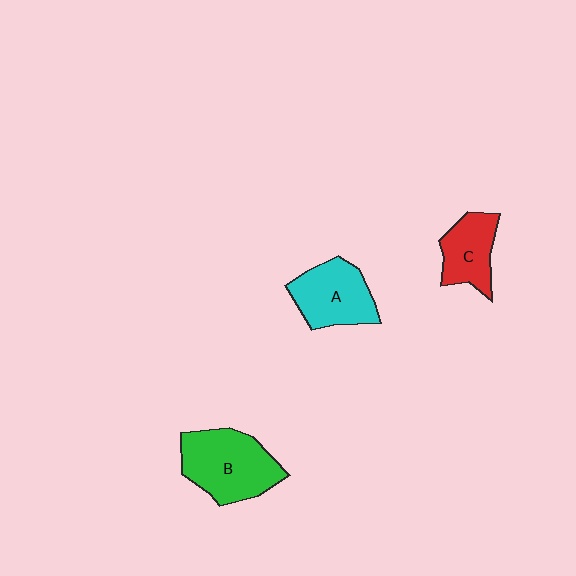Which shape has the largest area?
Shape B (green).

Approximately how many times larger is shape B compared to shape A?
Approximately 1.3 times.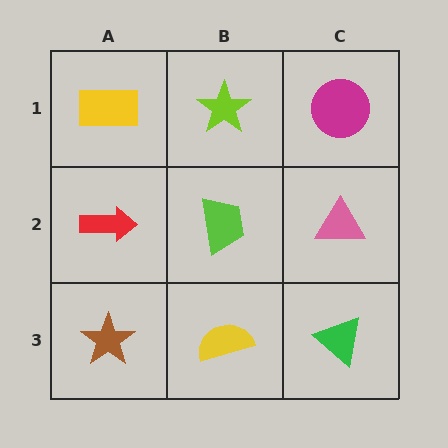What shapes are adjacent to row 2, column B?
A lime star (row 1, column B), a yellow semicircle (row 3, column B), a red arrow (row 2, column A), a pink triangle (row 2, column C).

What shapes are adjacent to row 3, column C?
A pink triangle (row 2, column C), a yellow semicircle (row 3, column B).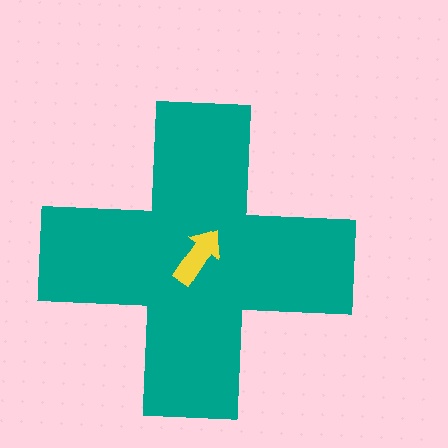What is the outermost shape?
The teal cross.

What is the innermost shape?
The yellow arrow.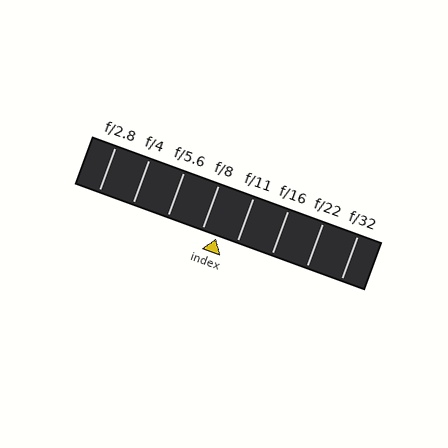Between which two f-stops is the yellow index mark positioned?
The index mark is between f/8 and f/11.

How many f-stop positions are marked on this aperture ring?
There are 8 f-stop positions marked.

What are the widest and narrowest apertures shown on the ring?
The widest aperture shown is f/2.8 and the narrowest is f/32.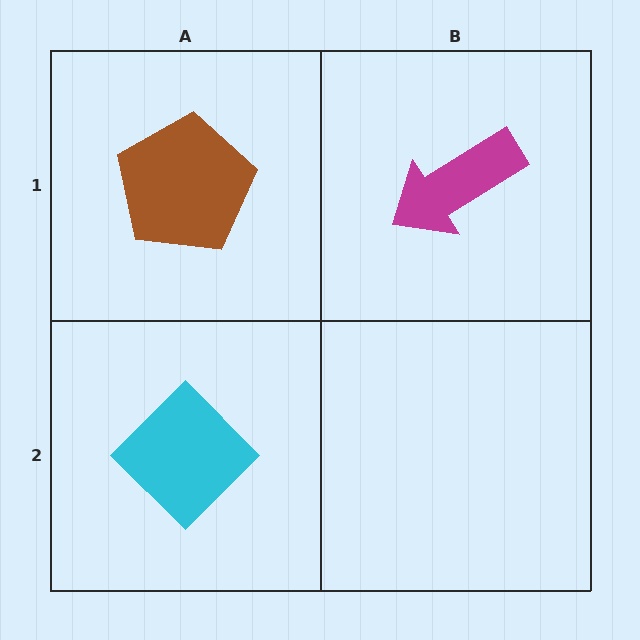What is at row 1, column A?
A brown pentagon.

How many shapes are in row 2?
1 shape.